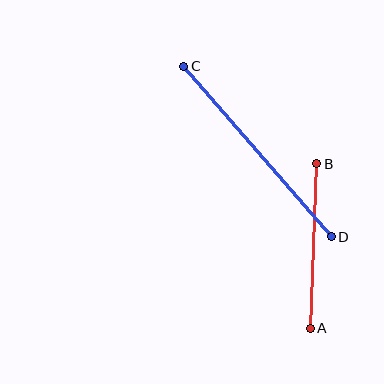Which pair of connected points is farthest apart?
Points C and D are farthest apart.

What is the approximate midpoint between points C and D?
The midpoint is at approximately (257, 151) pixels.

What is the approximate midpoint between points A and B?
The midpoint is at approximately (313, 246) pixels.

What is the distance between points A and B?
The distance is approximately 164 pixels.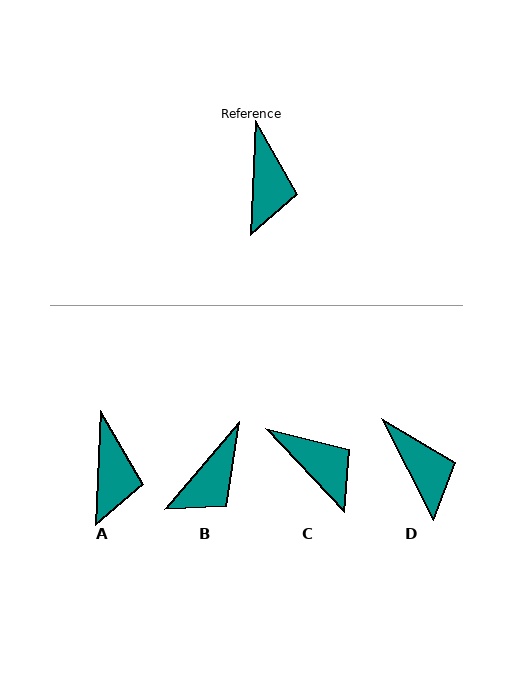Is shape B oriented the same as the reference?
No, it is off by about 38 degrees.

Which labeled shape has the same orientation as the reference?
A.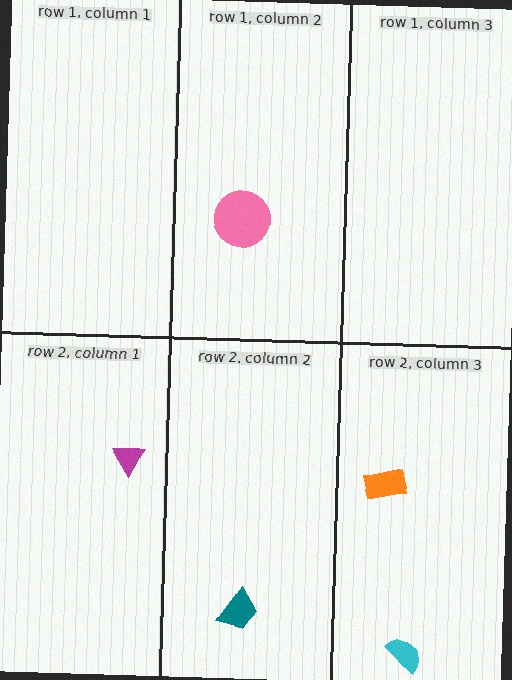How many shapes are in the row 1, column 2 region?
1.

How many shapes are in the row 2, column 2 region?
1.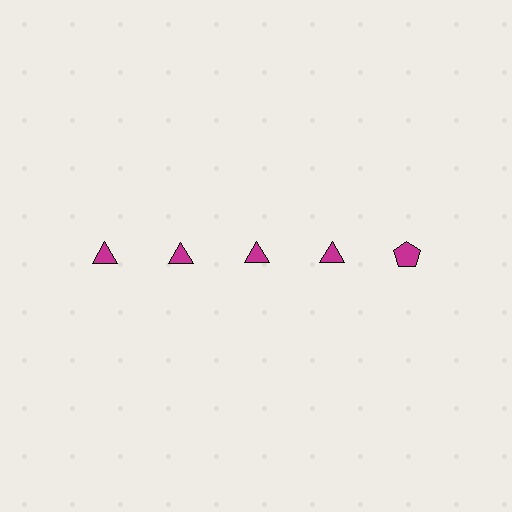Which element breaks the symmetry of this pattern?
The magenta pentagon in the top row, rightmost column breaks the symmetry. All other shapes are magenta triangles.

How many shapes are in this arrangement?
There are 5 shapes arranged in a grid pattern.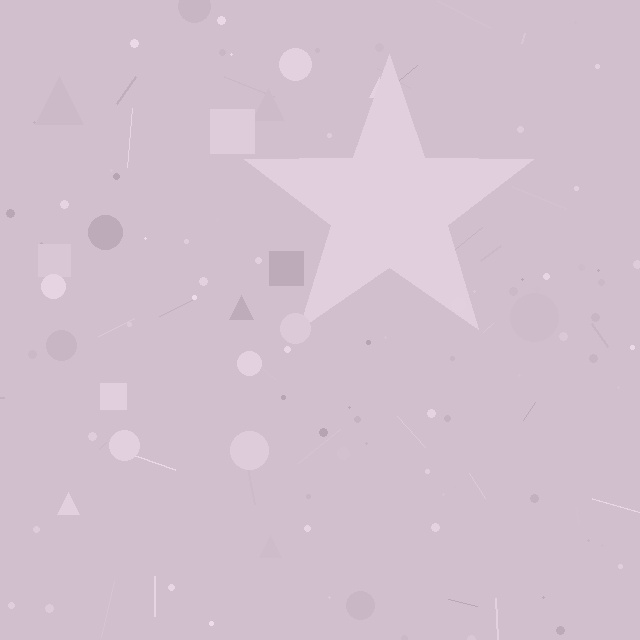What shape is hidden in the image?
A star is hidden in the image.